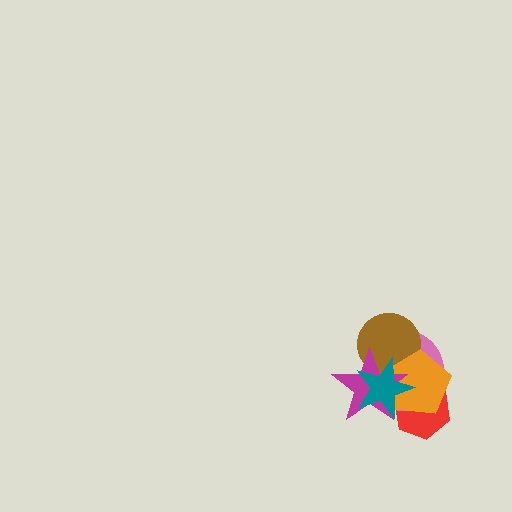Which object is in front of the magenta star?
The teal star is in front of the magenta star.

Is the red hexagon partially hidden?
Yes, it is partially covered by another shape.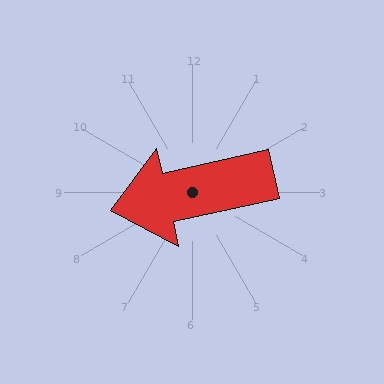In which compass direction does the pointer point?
West.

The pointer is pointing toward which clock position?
Roughly 9 o'clock.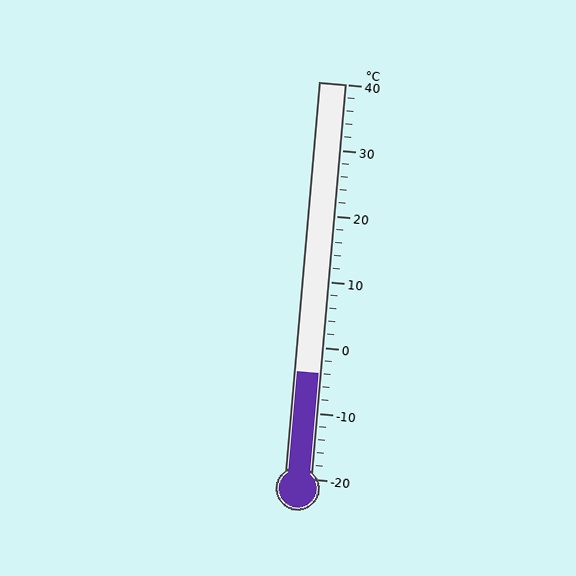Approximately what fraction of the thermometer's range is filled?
The thermometer is filled to approximately 25% of its range.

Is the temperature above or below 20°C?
The temperature is below 20°C.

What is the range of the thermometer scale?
The thermometer scale ranges from -20°C to 40°C.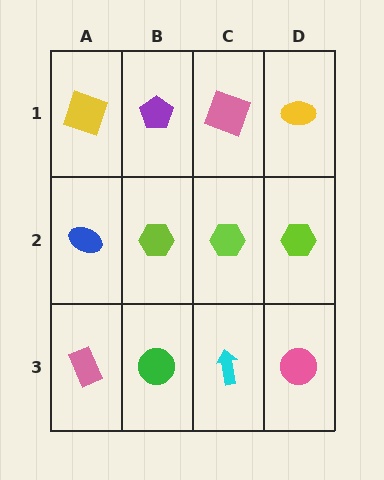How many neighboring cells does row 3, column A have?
2.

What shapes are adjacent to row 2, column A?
A yellow square (row 1, column A), a pink rectangle (row 3, column A), a lime hexagon (row 2, column B).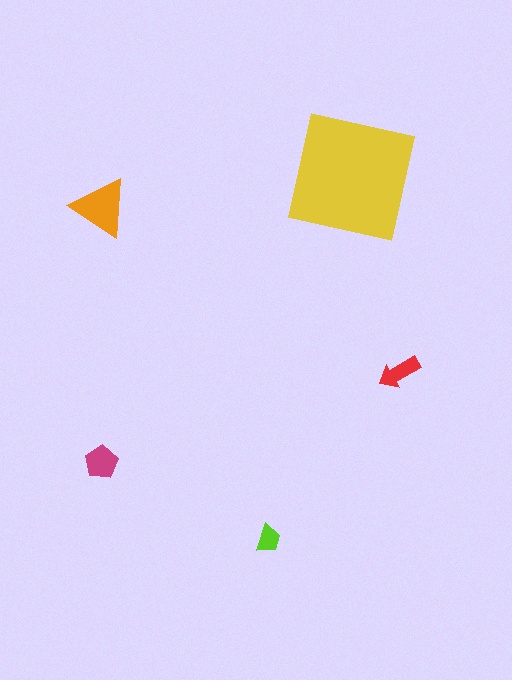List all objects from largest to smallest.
The yellow square, the orange triangle, the magenta pentagon, the red arrow, the lime trapezoid.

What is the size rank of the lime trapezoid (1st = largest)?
5th.